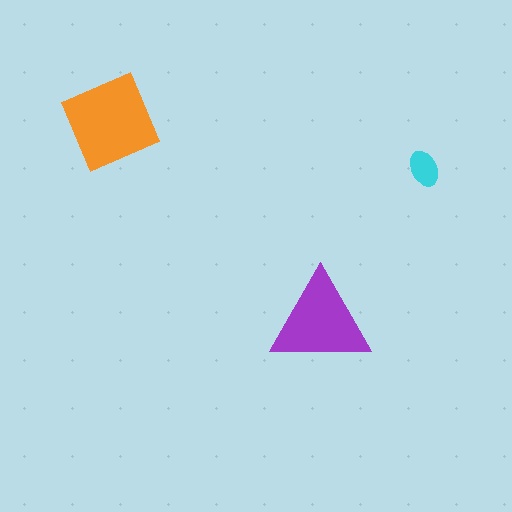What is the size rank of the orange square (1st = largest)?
1st.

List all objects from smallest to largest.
The cyan ellipse, the purple triangle, the orange square.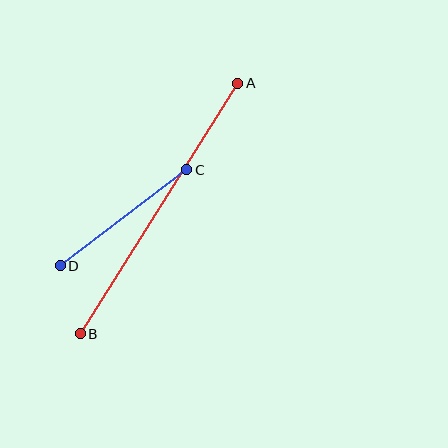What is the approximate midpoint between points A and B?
The midpoint is at approximately (159, 208) pixels.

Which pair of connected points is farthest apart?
Points A and B are farthest apart.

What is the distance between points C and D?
The distance is approximately 159 pixels.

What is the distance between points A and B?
The distance is approximately 296 pixels.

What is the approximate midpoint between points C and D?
The midpoint is at approximately (124, 218) pixels.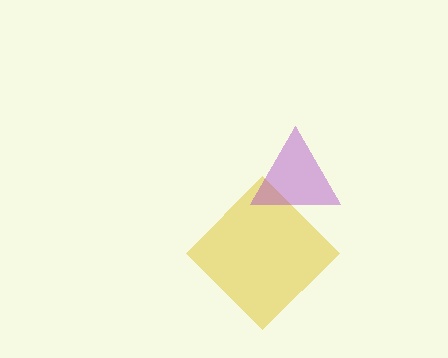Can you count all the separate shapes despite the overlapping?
Yes, there are 2 separate shapes.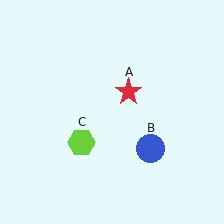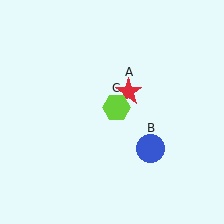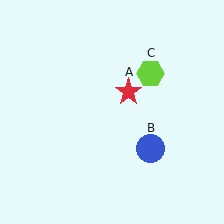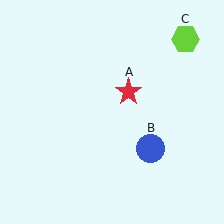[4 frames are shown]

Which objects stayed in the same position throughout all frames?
Red star (object A) and blue circle (object B) remained stationary.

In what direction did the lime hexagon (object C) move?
The lime hexagon (object C) moved up and to the right.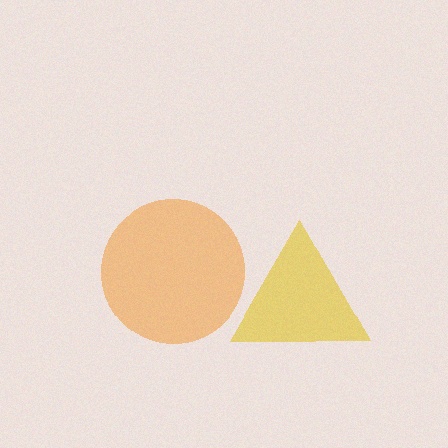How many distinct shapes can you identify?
There are 2 distinct shapes: an orange circle, a yellow triangle.